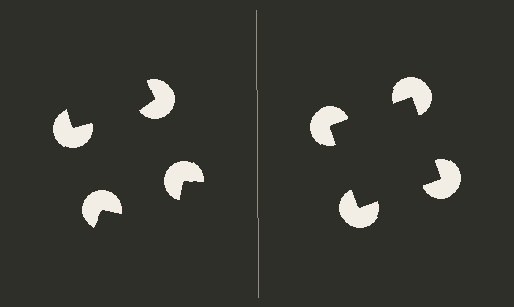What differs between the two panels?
The pac-man discs are positioned identically on both sides; only the wedge orientations differ. On the right they align to a square; on the left they are misaligned.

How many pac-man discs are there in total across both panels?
8 — 4 on each side.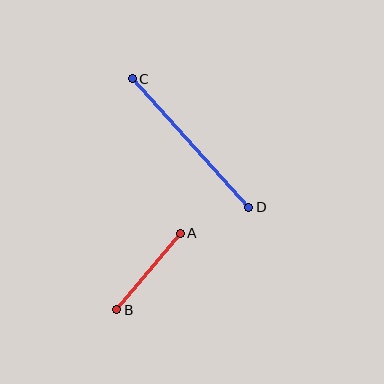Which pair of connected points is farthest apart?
Points C and D are farthest apart.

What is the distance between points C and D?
The distance is approximately 173 pixels.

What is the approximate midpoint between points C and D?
The midpoint is at approximately (190, 143) pixels.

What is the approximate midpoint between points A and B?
The midpoint is at approximately (148, 272) pixels.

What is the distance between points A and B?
The distance is approximately 100 pixels.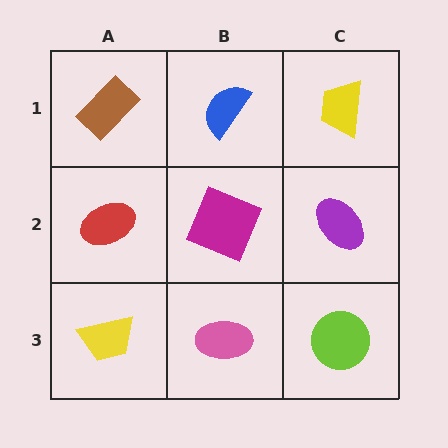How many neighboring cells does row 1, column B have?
3.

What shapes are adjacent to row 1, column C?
A purple ellipse (row 2, column C), a blue semicircle (row 1, column B).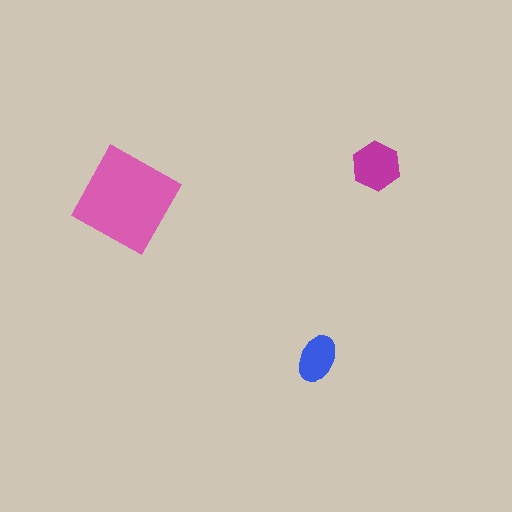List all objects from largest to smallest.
The pink square, the magenta hexagon, the blue ellipse.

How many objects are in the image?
There are 3 objects in the image.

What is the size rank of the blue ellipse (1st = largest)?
3rd.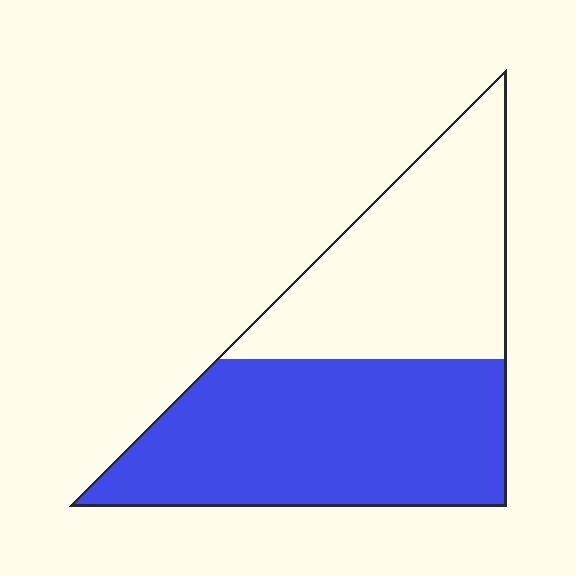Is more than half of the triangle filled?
Yes.